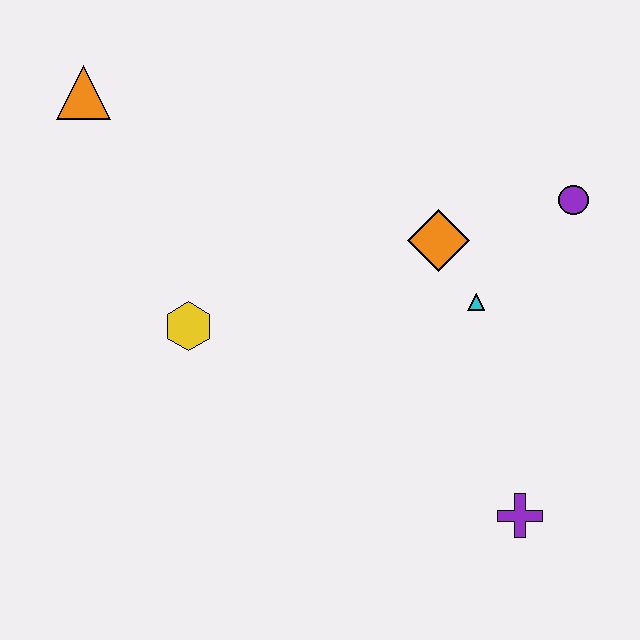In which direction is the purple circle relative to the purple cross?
The purple circle is above the purple cross.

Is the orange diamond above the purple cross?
Yes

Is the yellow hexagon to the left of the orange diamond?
Yes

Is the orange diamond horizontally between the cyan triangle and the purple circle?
No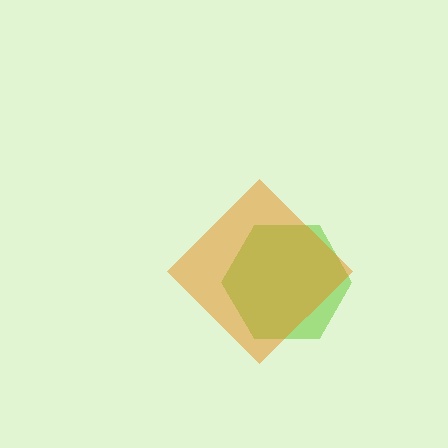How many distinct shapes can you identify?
There are 2 distinct shapes: a lime hexagon, an orange diamond.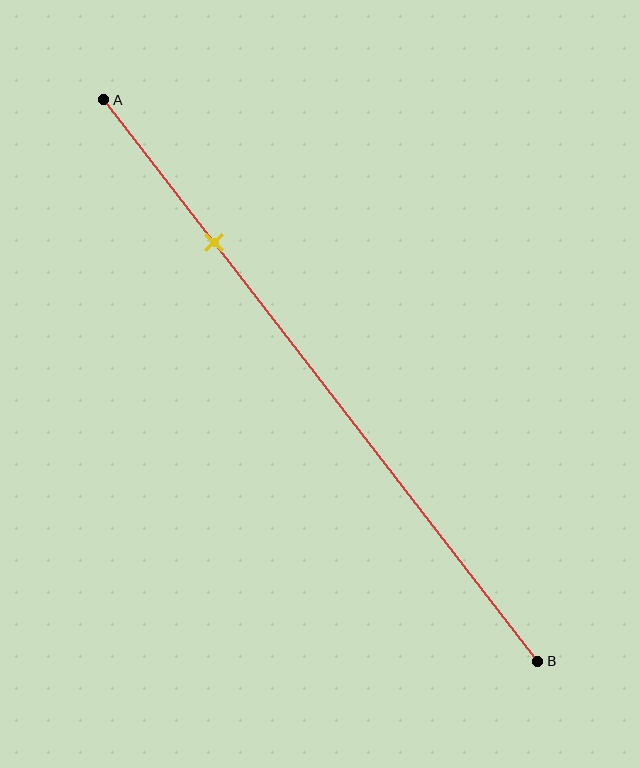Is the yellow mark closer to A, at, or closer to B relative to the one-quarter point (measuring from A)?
The yellow mark is approximately at the one-quarter point of segment AB.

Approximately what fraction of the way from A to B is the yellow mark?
The yellow mark is approximately 25% of the way from A to B.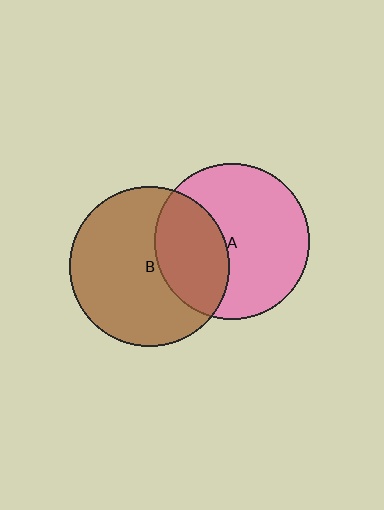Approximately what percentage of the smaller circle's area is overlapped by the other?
Approximately 35%.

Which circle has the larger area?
Circle B (brown).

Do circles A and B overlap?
Yes.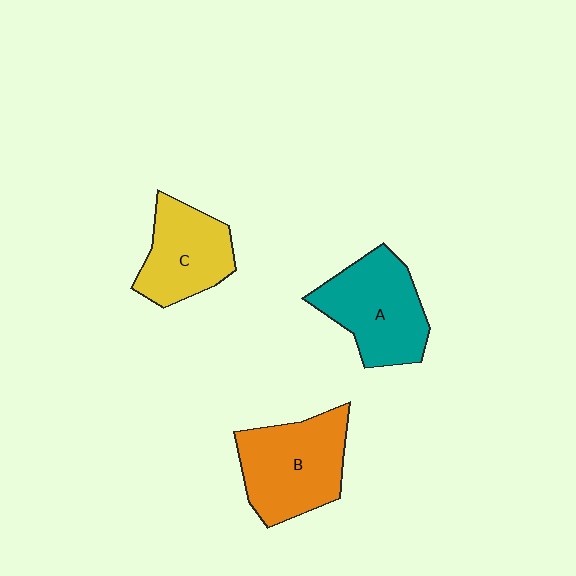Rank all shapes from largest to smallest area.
From largest to smallest: B (orange), A (teal), C (yellow).